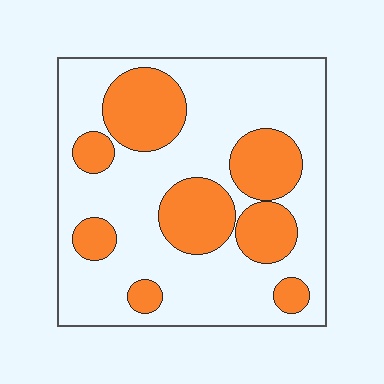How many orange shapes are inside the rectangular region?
8.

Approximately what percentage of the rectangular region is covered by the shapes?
Approximately 30%.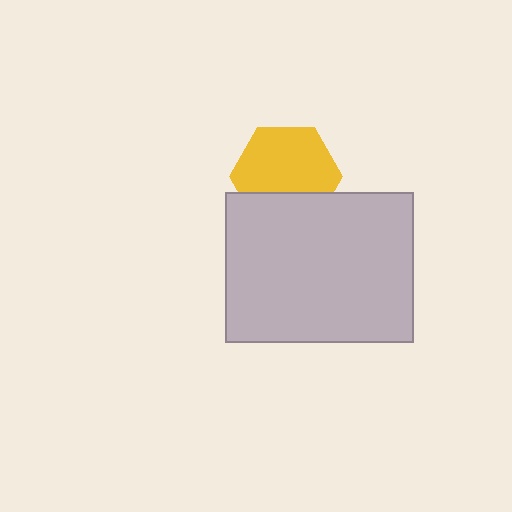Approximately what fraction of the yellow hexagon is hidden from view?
Roughly 31% of the yellow hexagon is hidden behind the light gray rectangle.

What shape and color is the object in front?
The object in front is a light gray rectangle.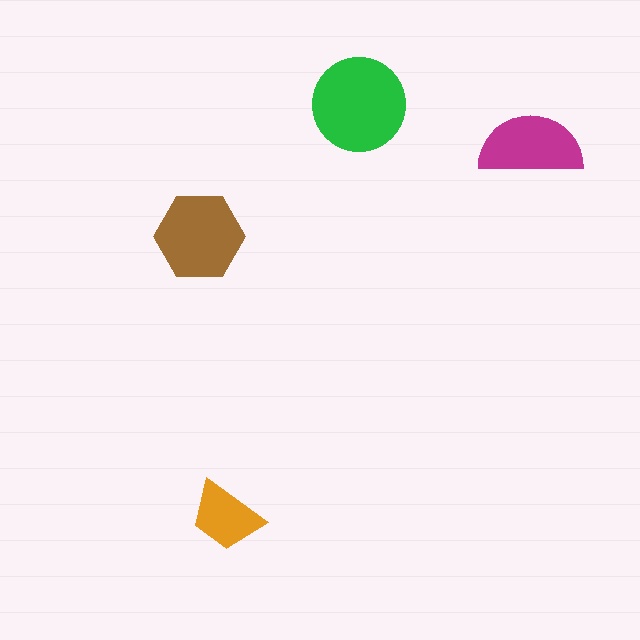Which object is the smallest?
The orange trapezoid.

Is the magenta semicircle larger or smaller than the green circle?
Smaller.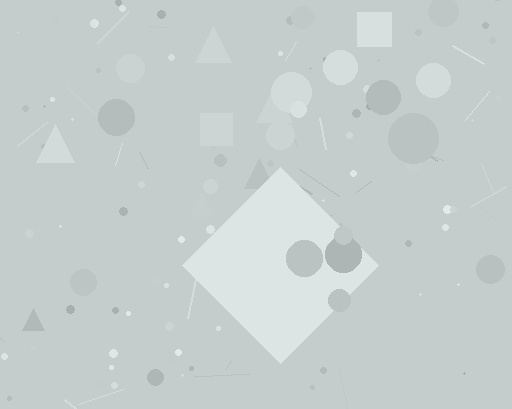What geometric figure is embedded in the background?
A diamond is embedded in the background.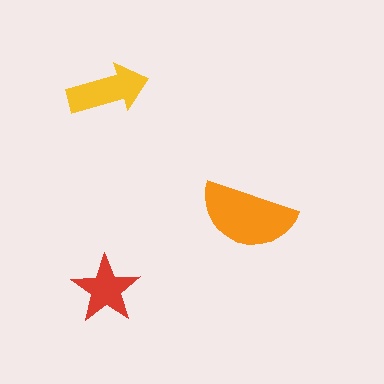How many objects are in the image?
There are 3 objects in the image.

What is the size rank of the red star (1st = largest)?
3rd.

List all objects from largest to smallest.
The orange semicircle, the yellow arrow, the red star.